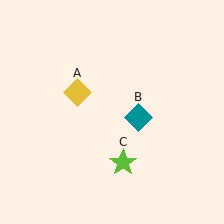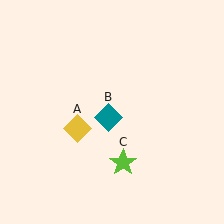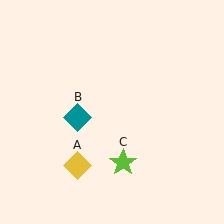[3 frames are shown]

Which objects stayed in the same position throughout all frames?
Lime star (object C) remained stationary.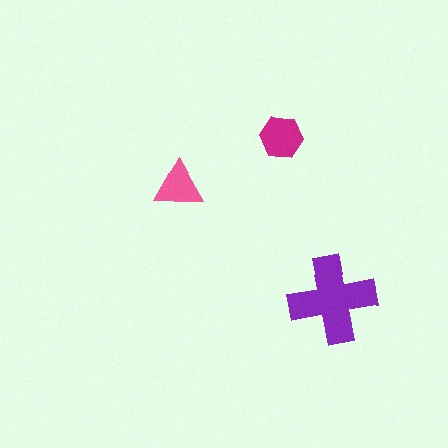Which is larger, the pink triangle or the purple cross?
The purple cross.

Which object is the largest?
The purple cross.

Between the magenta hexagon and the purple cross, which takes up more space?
The purple cross.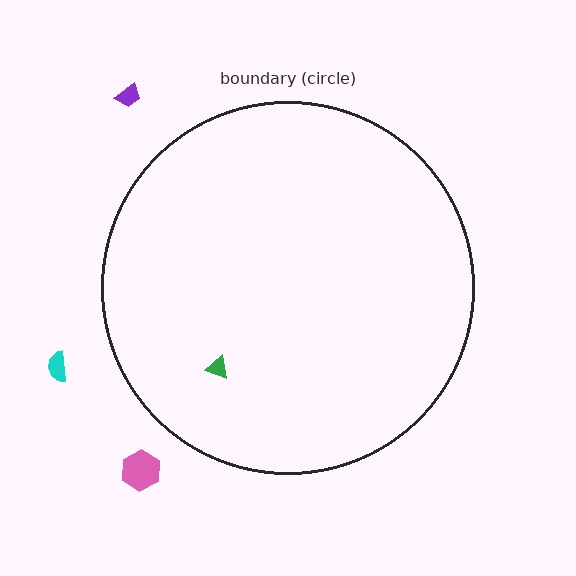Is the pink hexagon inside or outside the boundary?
Outside.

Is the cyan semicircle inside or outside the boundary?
Outside.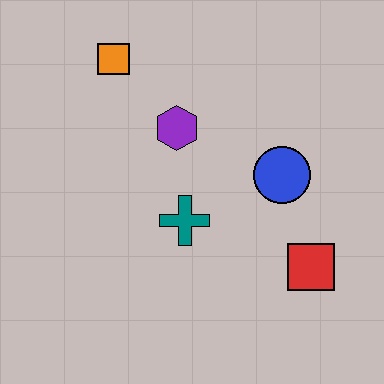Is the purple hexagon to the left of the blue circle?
Yes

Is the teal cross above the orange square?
No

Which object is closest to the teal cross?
The purple hexagon is closest to the teal cross.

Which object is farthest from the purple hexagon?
The red square is farthest from the purple hexagon.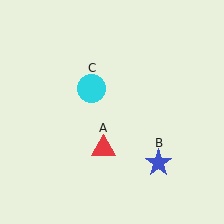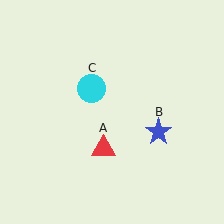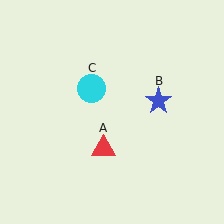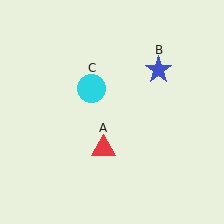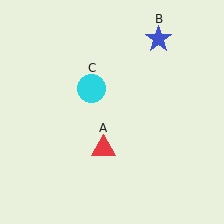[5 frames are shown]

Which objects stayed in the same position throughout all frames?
Red triangle (object A) and cyan circle (object C) remained stationary.